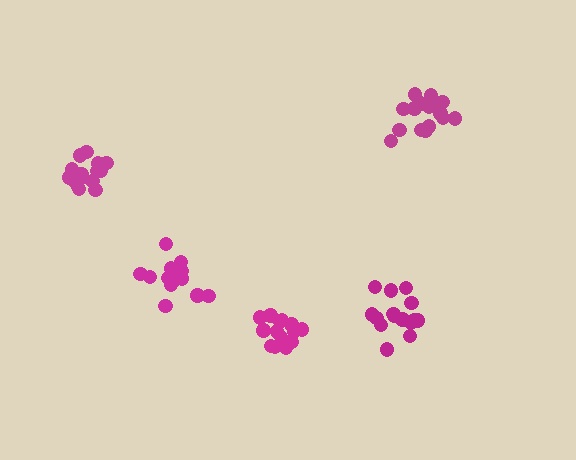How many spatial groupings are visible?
There are 5 spatial groupings.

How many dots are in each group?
Group 1: 16 dots, Group 2: 16 dots, Group 3: 15 dots, Group 4: 14 dots, Group 5: 14 dots (75 total).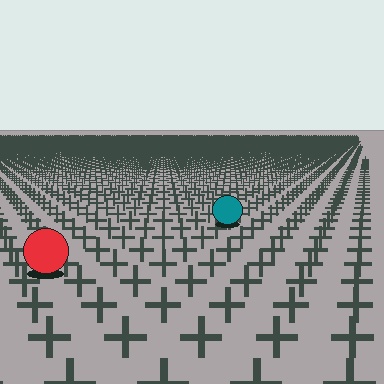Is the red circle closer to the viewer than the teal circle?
Yes. The red circle is closer — you can tell from the texture gradient: the ground texture is coarser near it.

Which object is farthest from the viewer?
The teal circle is farthest from the viewer. It appears smaller and the ground texture around it is denser.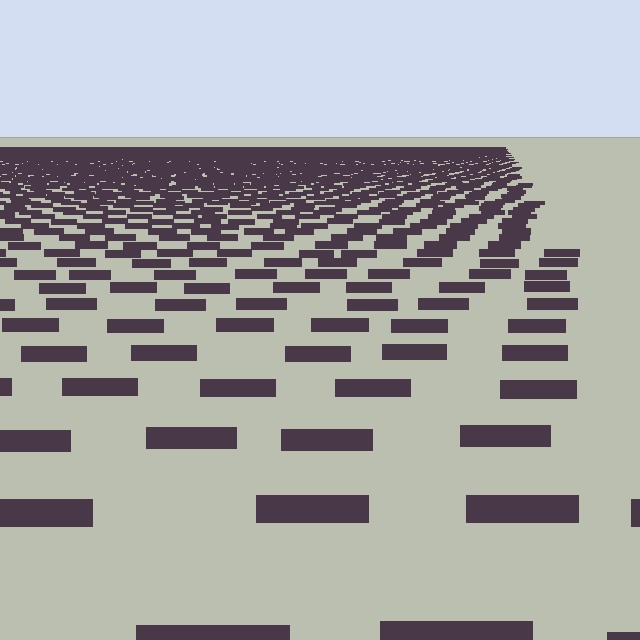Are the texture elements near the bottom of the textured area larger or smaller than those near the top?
Larger. Near the bottom, elements are closer to the viewer and appear at a bigger on-screen size.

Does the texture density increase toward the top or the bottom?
Density increases toward the top.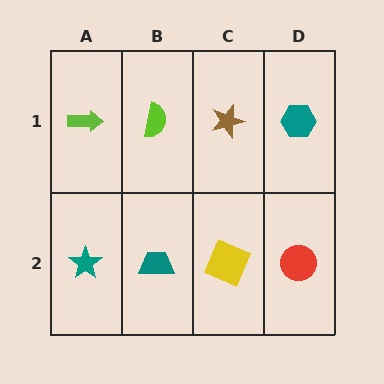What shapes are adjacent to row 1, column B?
A teal trapezoid (row 2, column B), a lime arrow (row 1, column A), a brown star (row 1, column C).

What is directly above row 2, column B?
A lime semicircle.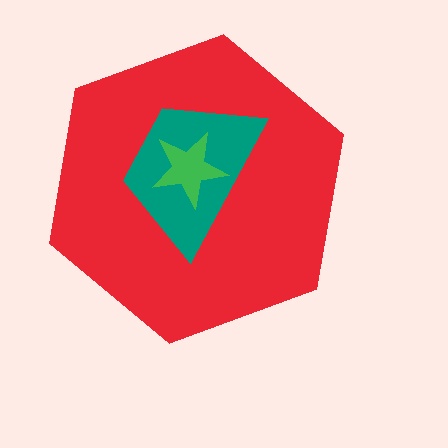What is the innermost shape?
The green star.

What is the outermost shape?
The red hexagon.